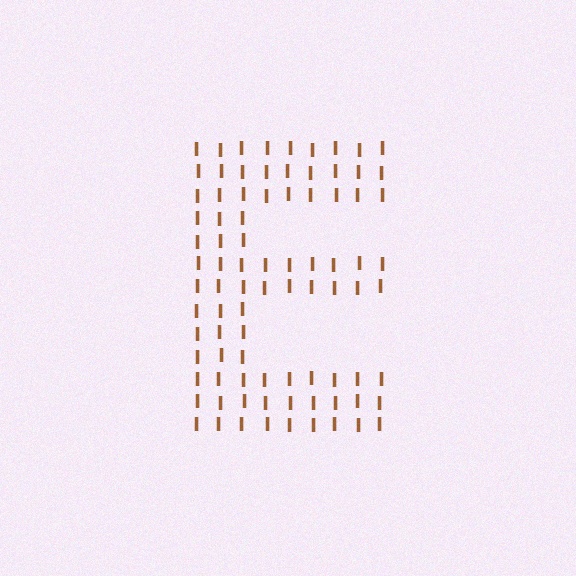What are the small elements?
The small elements are letter I's.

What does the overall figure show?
The overall figure shows the letter E.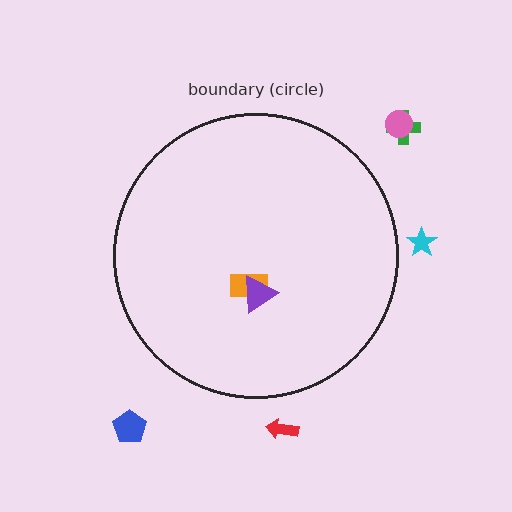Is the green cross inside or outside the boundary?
Outside.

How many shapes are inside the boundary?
2 inside, 5 outside.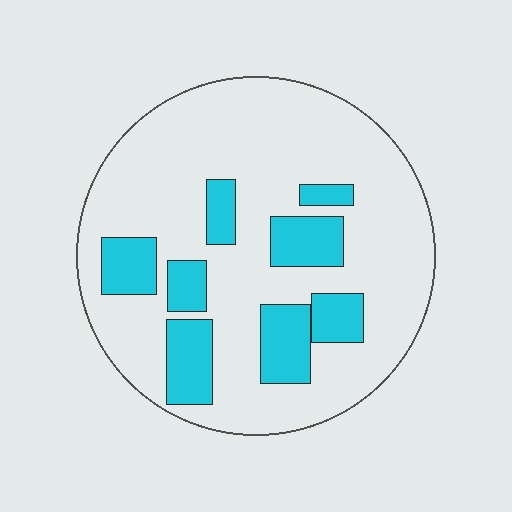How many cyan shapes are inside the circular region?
8.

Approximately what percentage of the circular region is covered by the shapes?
Approximately 25%.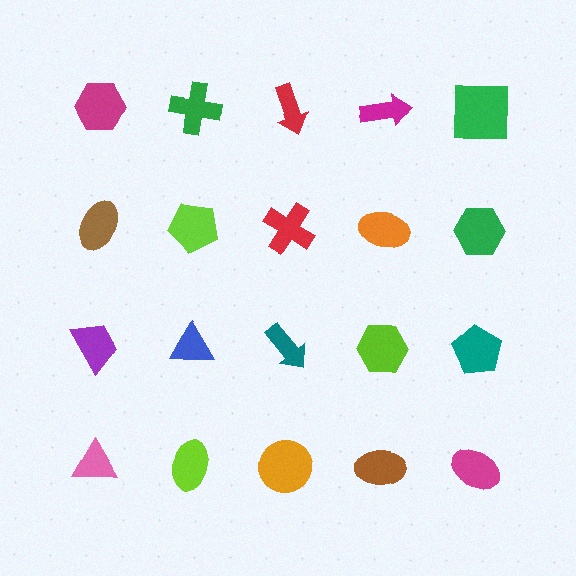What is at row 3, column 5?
A teal pentagon.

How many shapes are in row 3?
5 shapes.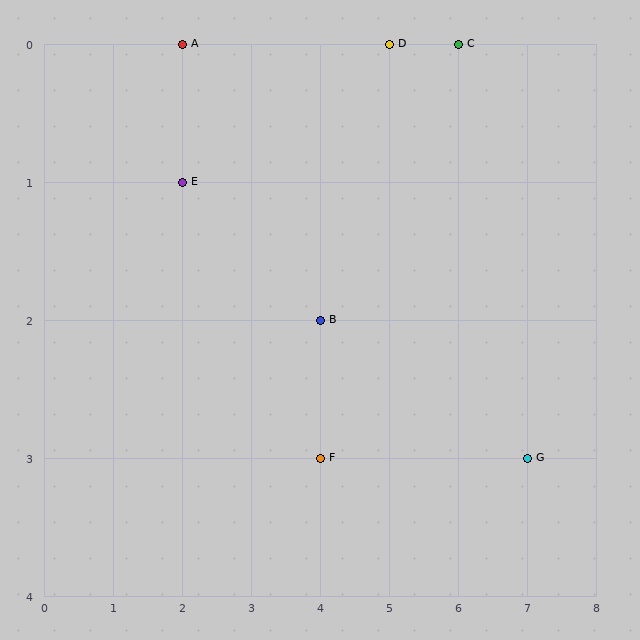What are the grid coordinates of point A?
Point A is at grid coordinates (2, 0).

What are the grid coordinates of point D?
Point D is at grid coordinates (5, 0).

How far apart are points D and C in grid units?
Points D and C are 1 column apart.